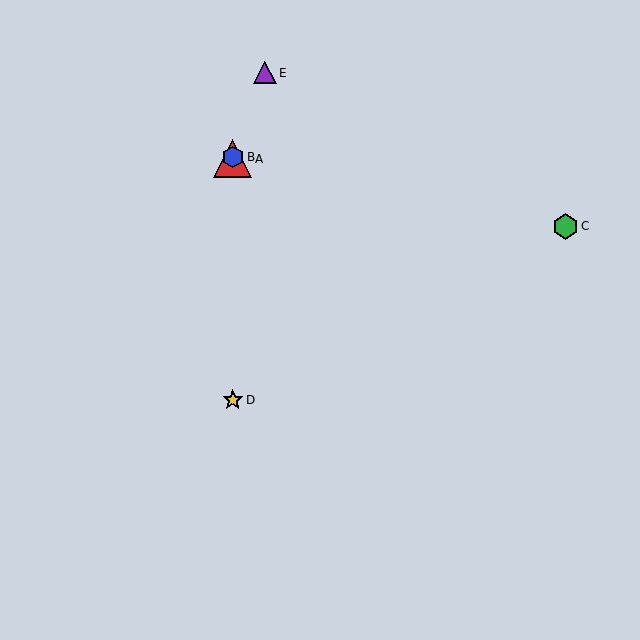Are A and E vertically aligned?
No, A is at x≈233 and E is at x≈265.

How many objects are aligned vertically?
3 objects (A, B, D) are aligned vertically.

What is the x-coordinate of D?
Object D is at x≈233.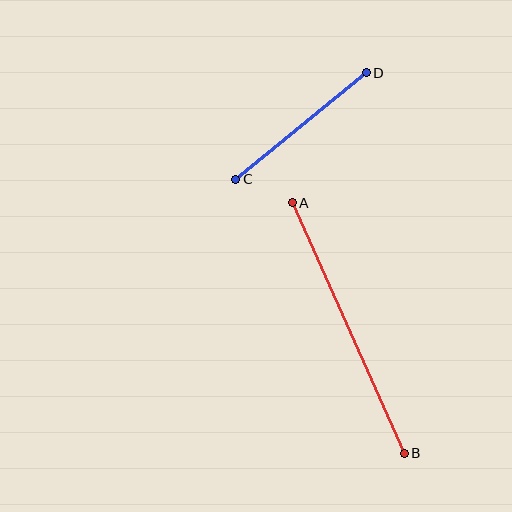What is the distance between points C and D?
The distance is approximately 169 pixels.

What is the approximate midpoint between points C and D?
The midpoint is at approximately (301, 126) pixels.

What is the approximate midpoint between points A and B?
The midpoint is at approximately (348, 328) pixels.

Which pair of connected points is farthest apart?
Points A and B are farthest apart.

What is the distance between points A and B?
The distance is approximately 275 pixels.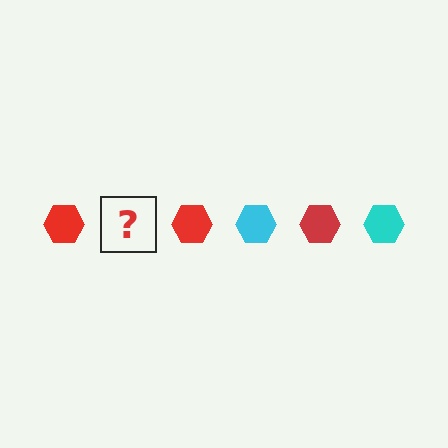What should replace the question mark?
The question mark should be replaced with a cyan hexagon.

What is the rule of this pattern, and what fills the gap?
The rule is that the pattern cycles through red, cyan hexagons. The gap should be filled with a cyan hexagon.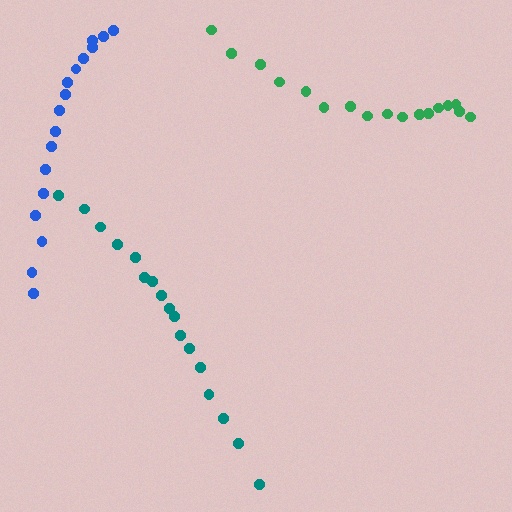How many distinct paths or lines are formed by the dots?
There are 3 distinct paths.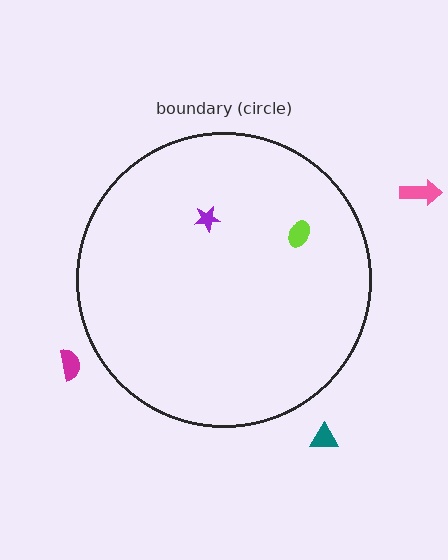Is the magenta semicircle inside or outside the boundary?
Outside.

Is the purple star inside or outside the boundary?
Inside.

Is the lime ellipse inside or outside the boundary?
Inside.